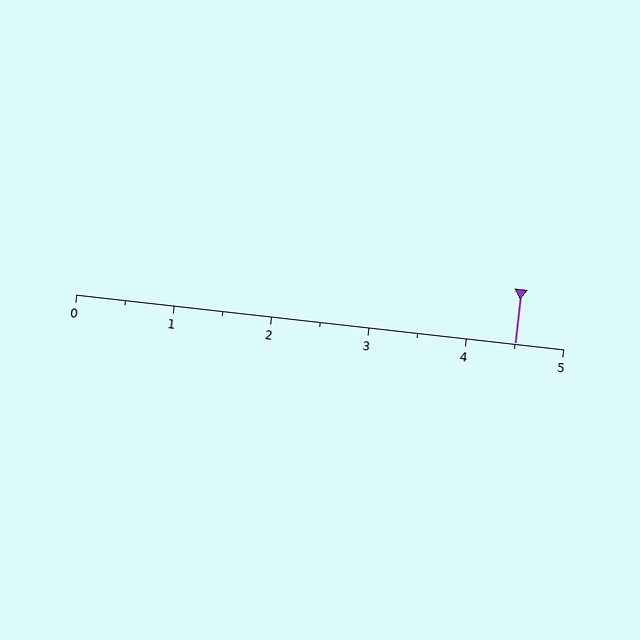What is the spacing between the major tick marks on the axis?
The major ticks are spaced 1 apart.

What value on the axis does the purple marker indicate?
The marker indicates approximately 4.5.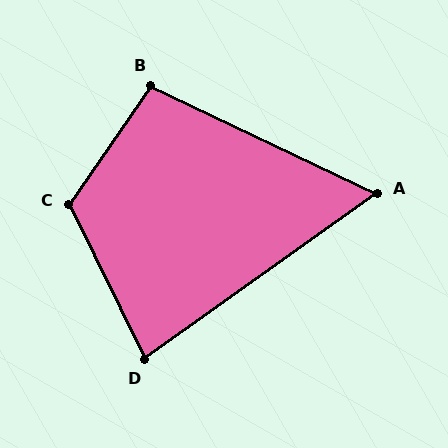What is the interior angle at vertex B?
Approximately 99 degrees (obtuse).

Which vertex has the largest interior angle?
C, at approximately 119 degrees.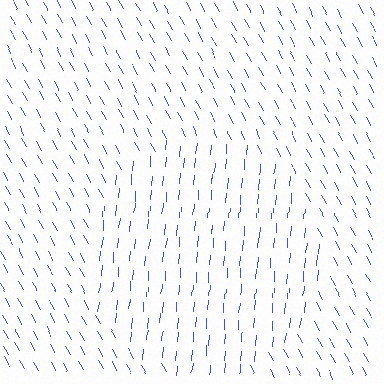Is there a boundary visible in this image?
Yes, there is a texture boundary formed by a change in line orientation.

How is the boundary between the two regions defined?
The boundary is defined purely by a change in line orientation (approximately 35 degrees difference). All lines are the same color and thickness.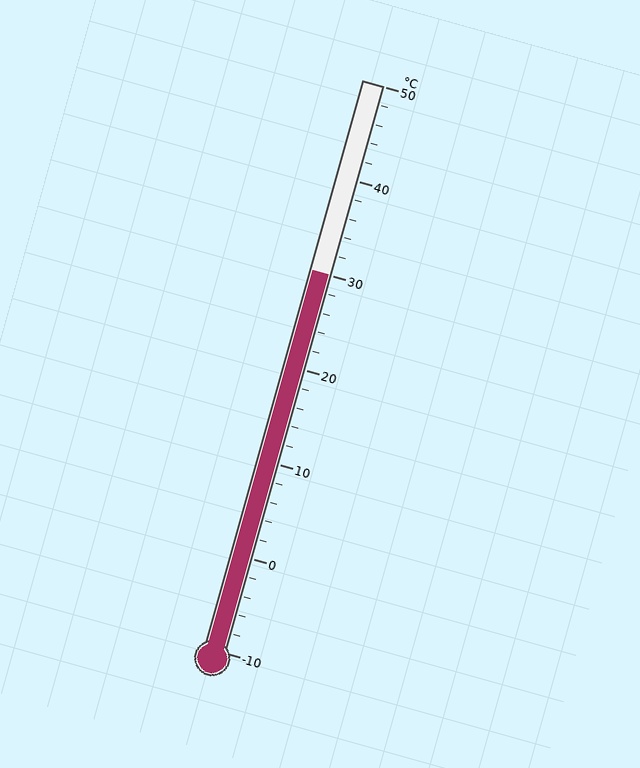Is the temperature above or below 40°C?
The temperature is below 40°C.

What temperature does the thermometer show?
The thermometer shows approximately 30°C.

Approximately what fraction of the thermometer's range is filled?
The thermometer is filled to approximately 65% of its range.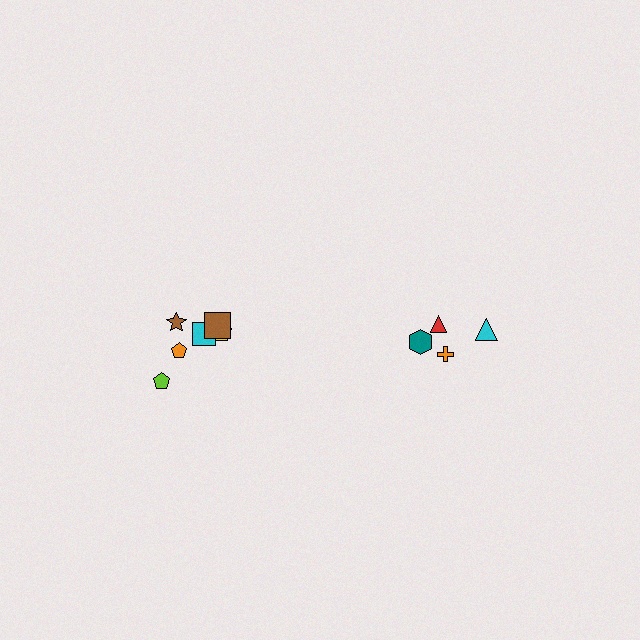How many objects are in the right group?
There are 4 objects.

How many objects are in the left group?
There are 6 objects.